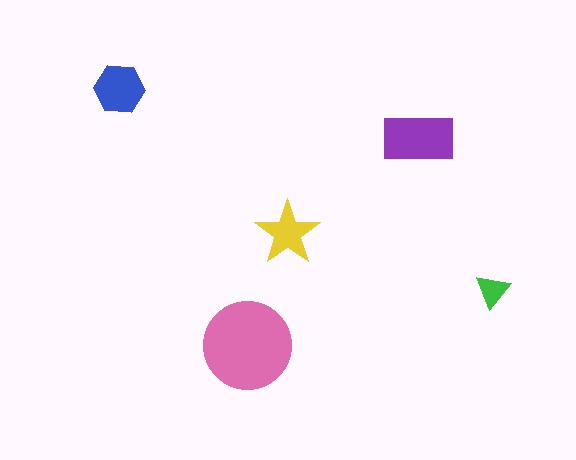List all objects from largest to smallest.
The pink circle, the purple rectangle, the blue hexagon, the yellow star, the green triangle.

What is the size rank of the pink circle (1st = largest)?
1st.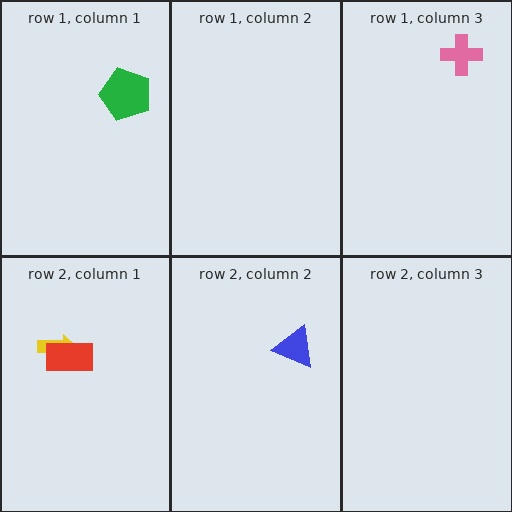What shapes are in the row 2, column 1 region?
The yellow arrow, the red rectangle.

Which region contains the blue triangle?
The row 2, column 2 region.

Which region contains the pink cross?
The row 1, column 3 region.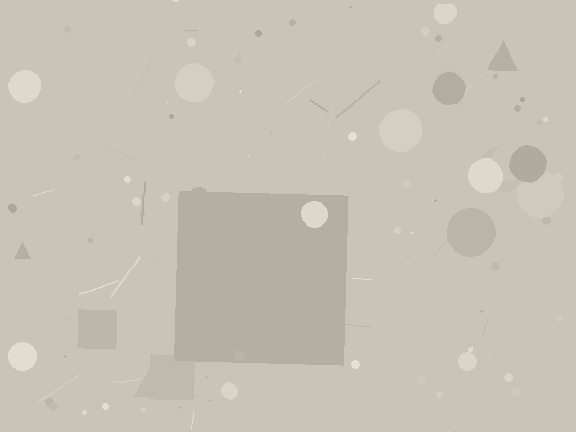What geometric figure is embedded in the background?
A square is embedded in the background.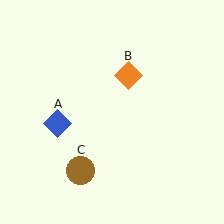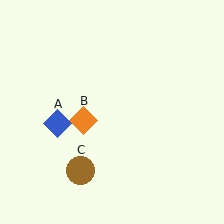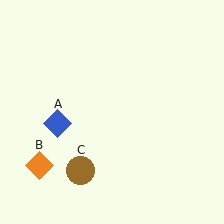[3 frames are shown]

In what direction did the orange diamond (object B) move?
The orange diamond (object B) moved down and to the left.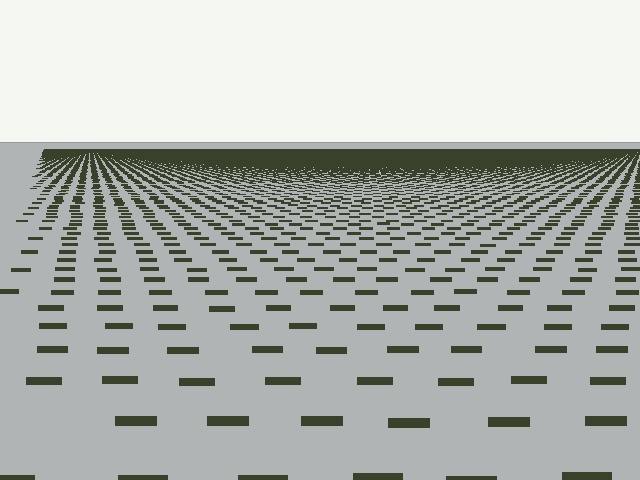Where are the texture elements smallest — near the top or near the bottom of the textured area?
Near the top.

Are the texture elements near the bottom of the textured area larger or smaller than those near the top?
Larger. Near the bottom, elements are closer to the viewer and appear at a bigger on-screen size.